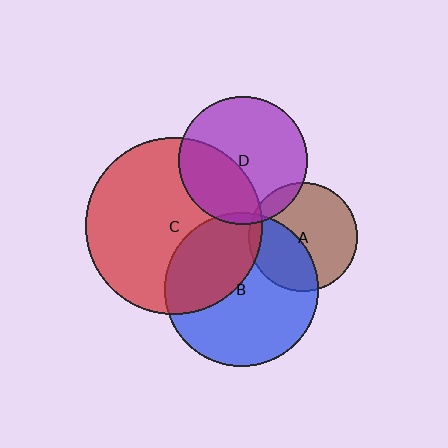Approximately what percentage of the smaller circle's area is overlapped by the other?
Approximately 5%.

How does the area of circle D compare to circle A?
Approximately 1.4 times.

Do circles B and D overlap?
Yes.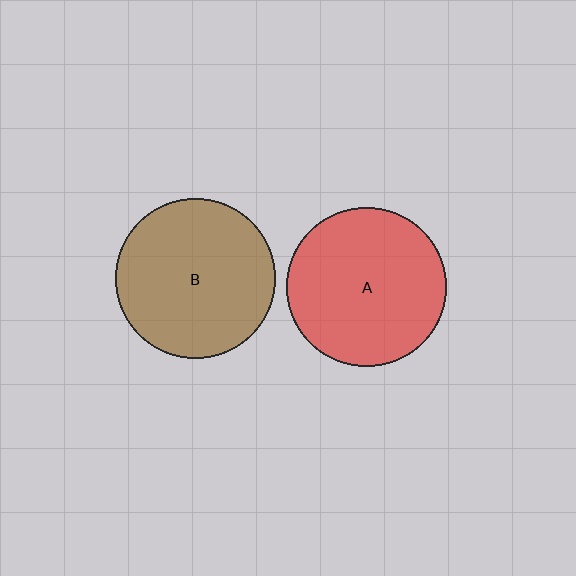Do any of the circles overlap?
No, none of the circles overlap.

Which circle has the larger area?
Circle B (brown).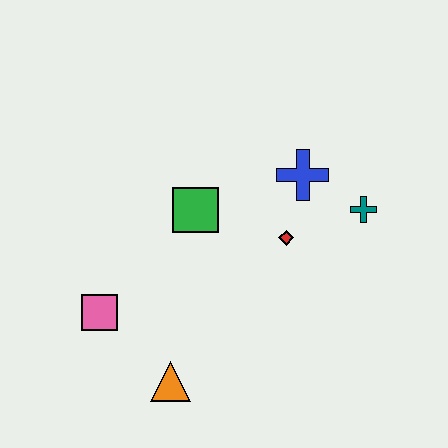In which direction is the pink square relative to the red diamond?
The pink square is to the left of the red diamond.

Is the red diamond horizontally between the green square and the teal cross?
Yes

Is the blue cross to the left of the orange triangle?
No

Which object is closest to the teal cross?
The blue cross is closest to the teal cross.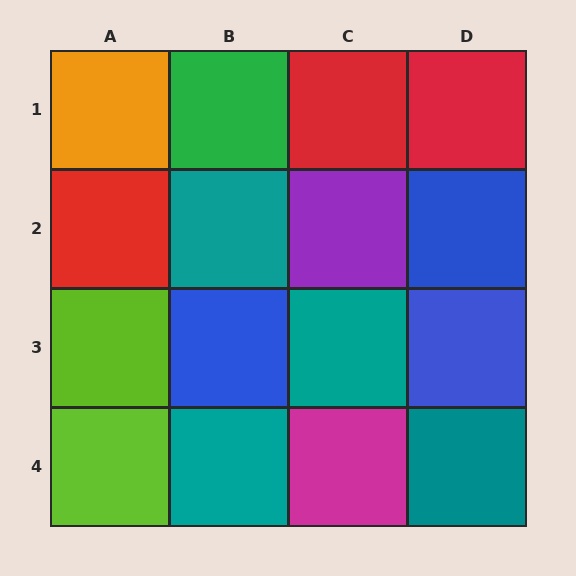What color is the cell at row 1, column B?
Green.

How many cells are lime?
2 cells are lime.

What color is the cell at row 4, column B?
Teal.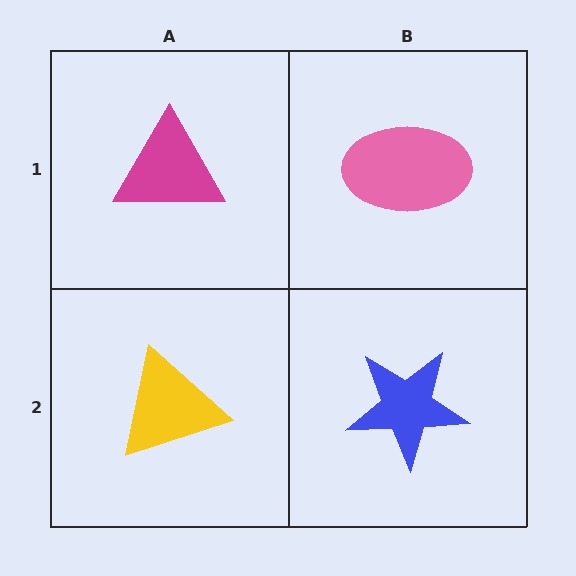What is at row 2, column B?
A blue star.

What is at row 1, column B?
A pink ellipse.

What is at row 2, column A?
A yellow triangle.